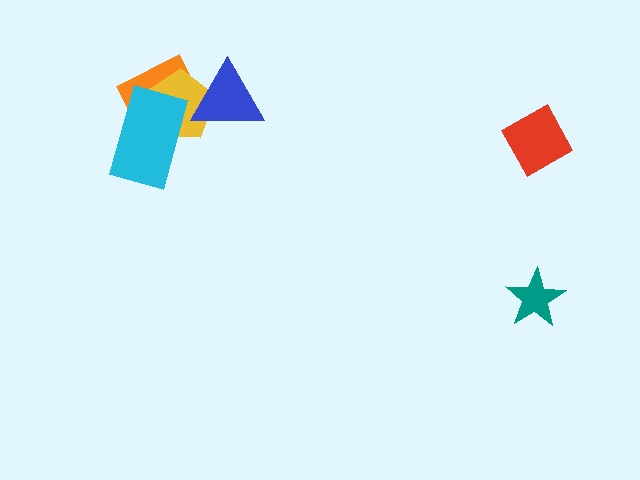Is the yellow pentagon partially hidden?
Yes, it is partially covered by another shape.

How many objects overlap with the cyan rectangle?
2 objects overlap with the cyan rectangle.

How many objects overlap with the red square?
0 objects overlap with the red square.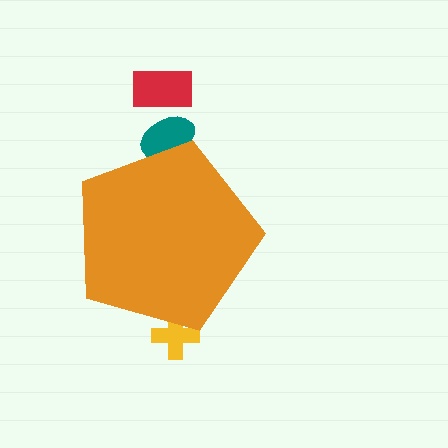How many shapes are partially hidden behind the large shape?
2 shapes are partially hidden.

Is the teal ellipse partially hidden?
Yes, the teal ellipse is partially hidden behind the orange pentagon.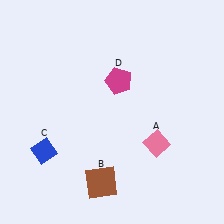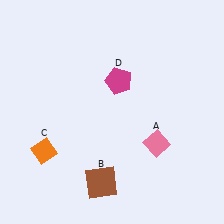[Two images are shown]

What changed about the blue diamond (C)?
In Image 1, C is blue. In Image 2, it changed to orange.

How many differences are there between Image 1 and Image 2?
There is 1 difference between the two images.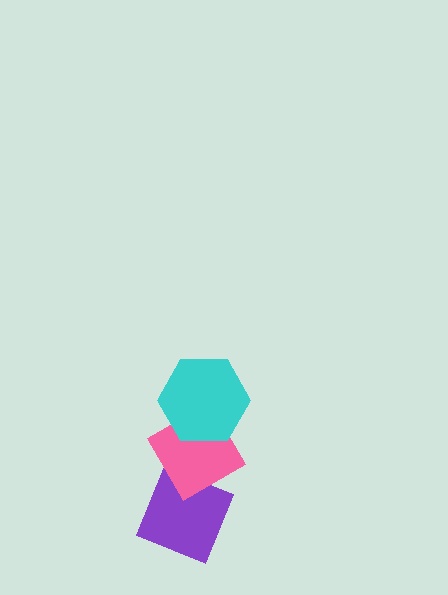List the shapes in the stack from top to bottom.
From top to bottom: the cyan hexagon, the pink diamond, the purple diamond.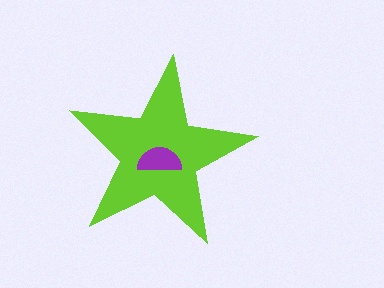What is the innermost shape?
The purple semicircle.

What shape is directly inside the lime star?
The purple semicircle.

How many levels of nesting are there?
2.